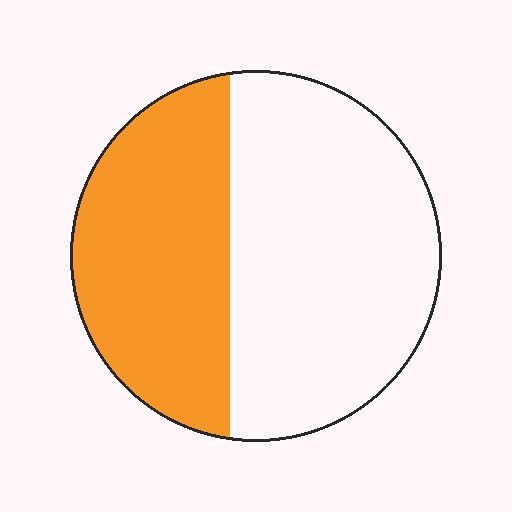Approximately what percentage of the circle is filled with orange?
Approximately 40%.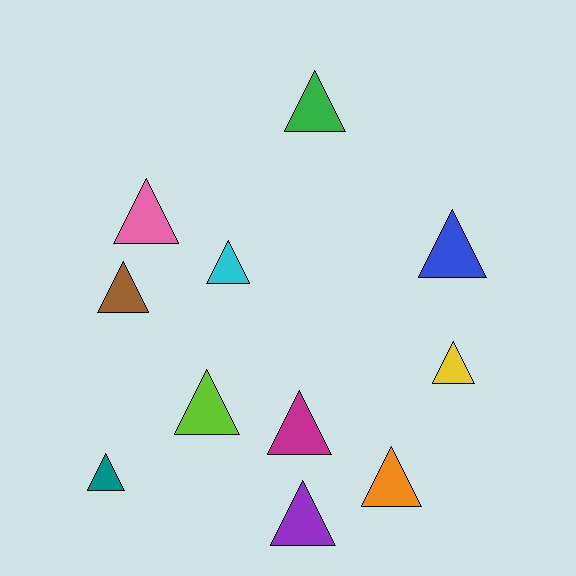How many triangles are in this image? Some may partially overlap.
There are 11 triangles.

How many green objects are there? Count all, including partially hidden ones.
There is 1 green object.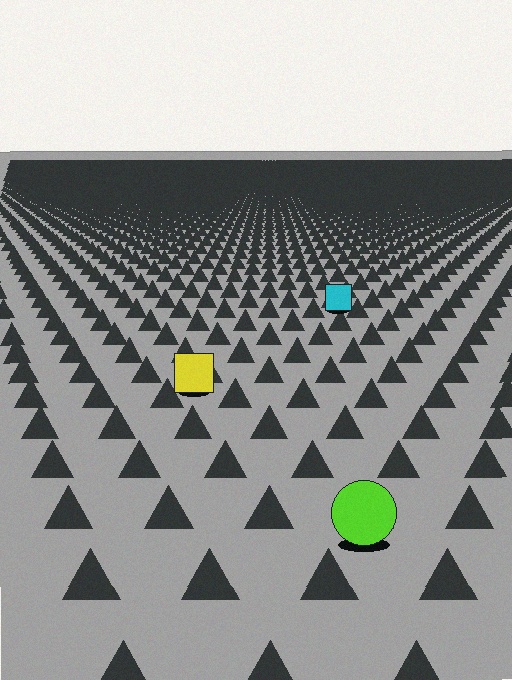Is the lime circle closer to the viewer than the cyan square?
Yes. The lime circle is closer — you can tell from the texture gradient: the ground texture is coarser near it.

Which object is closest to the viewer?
The lime circle is closest. The texture marks near it are larger and more spread out.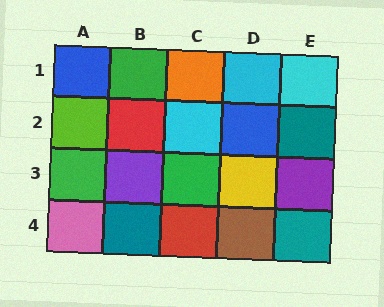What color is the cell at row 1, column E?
Cyan.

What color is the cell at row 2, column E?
Teal.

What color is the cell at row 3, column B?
Purple.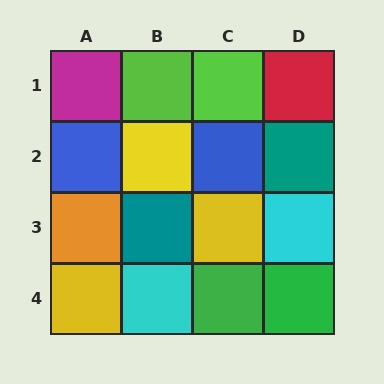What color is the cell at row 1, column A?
Magenta.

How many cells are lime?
2 cells are lime.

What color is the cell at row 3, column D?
Cyan.